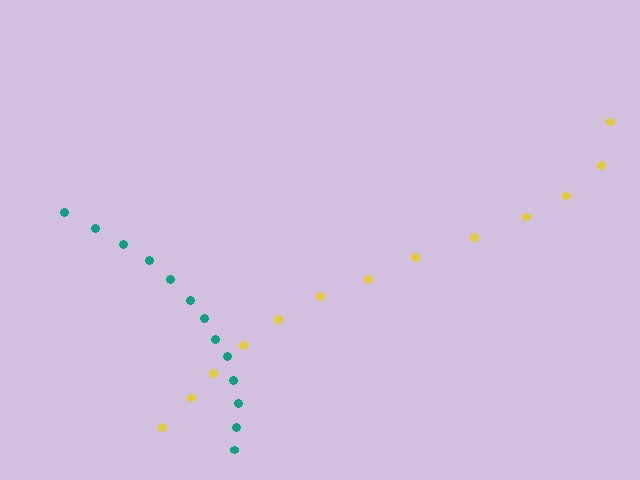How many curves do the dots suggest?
There are 2 distinct paths.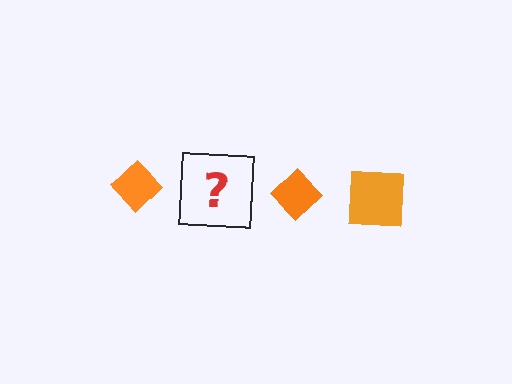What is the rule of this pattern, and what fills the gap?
The rule is that the pattern cycles through diamond, square shapes in orange. The gap should be filled with an orange square.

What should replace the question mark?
The question mark should be replaced with an orange square.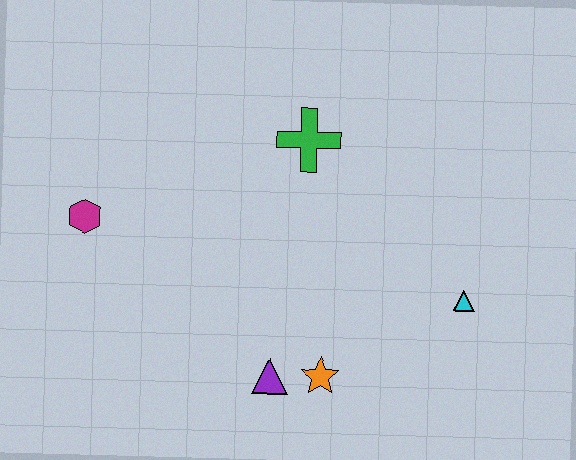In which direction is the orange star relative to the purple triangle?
The orange star is to the right of the purple triangle.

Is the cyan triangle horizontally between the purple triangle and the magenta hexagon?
No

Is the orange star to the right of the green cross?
Yes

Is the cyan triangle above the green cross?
No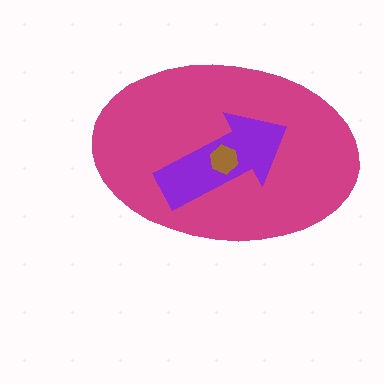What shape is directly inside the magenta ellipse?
The purple arrow.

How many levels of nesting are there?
3.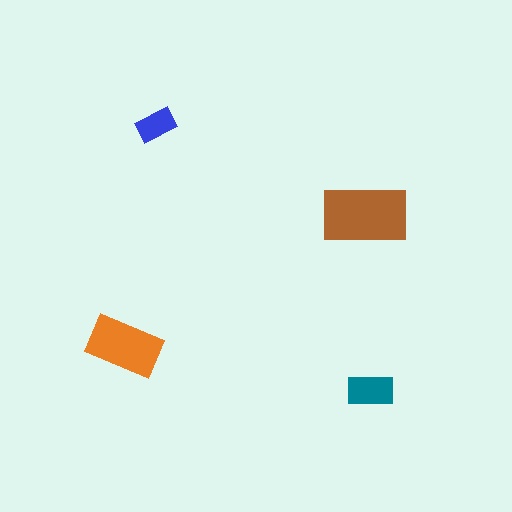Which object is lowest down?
The teal rectangle is bottommost.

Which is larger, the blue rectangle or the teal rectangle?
The teal one.